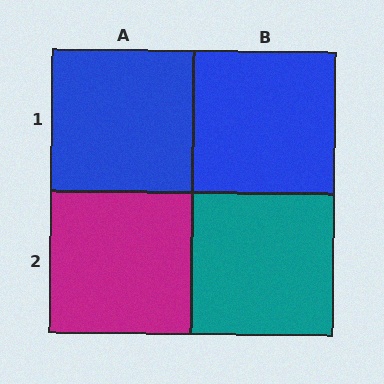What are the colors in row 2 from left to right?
Magenta, teal.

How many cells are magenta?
1 cell is magenta.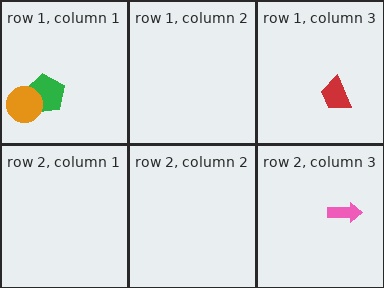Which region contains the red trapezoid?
The row 1, column 3 region.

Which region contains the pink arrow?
The row 2, column 3 region.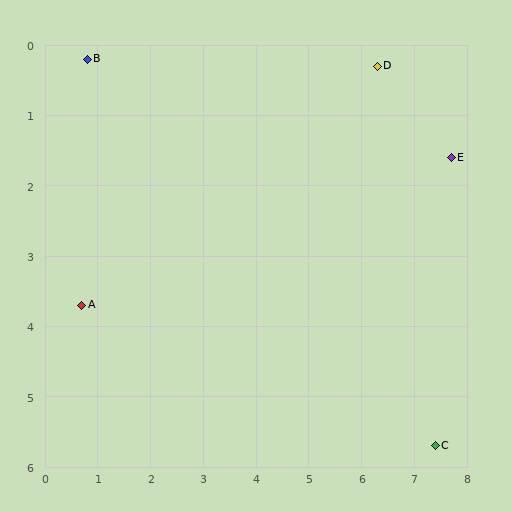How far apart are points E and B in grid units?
Points E and B are about 7.0 grid units apart.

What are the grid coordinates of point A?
Point A is at approximately (0.7, 3.7).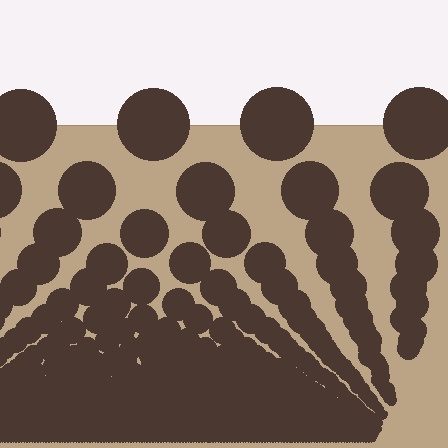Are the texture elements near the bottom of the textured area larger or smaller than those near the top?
Smaller. The gradient is inverted — elements near the bottom are smaller and denser.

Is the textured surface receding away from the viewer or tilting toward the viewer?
The surface appears to tilt toward the viewer. Texture elements get larger and sparser toward the top.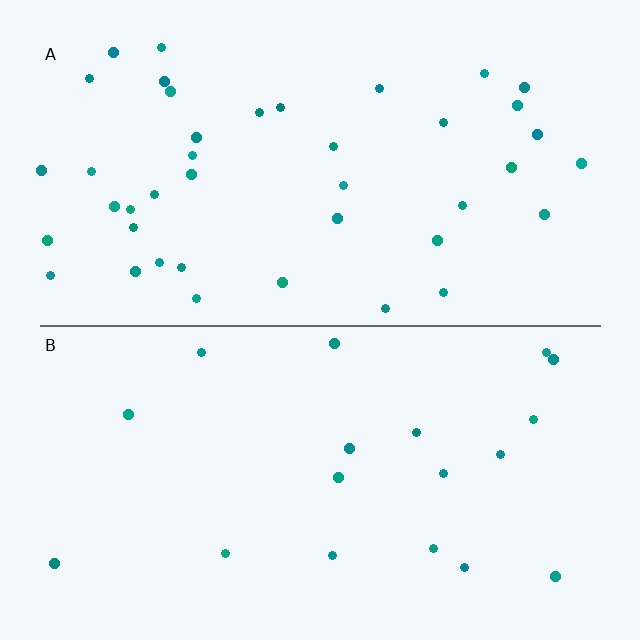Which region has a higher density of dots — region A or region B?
A (the top).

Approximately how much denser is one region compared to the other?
Approximately 2.2× — region A over region B.